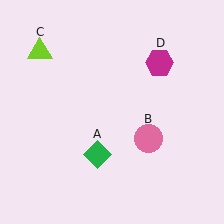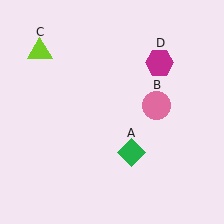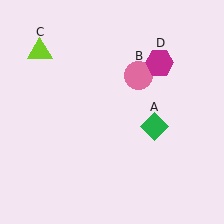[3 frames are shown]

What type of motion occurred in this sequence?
The green diamond (object A), pink circle (object B) rotated counterclockwise around the center of the scene.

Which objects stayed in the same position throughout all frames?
Lime triangle (object C) and magenta hexagon (object D) remained stationary.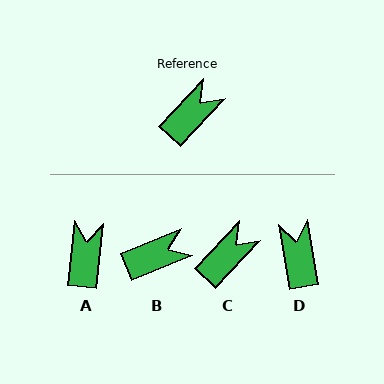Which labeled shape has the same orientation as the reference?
C.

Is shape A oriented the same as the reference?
No, it is off by about 37 degrees.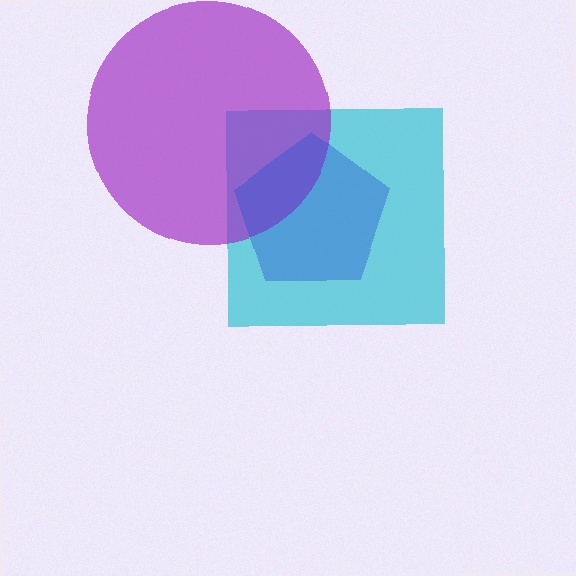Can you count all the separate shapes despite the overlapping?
Yes, there are 3 separate shapes.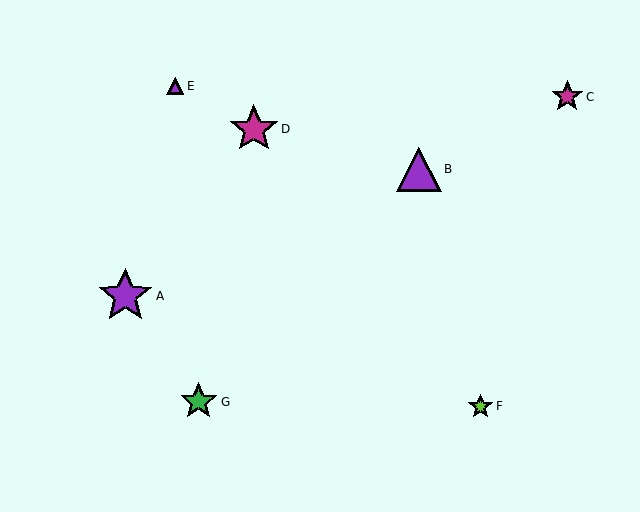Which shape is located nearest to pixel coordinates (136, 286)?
The purple star (labeled A) at (125, 296) is nearest to that location.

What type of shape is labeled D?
Shape D is a magenta star.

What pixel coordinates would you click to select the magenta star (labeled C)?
Click at (567, 97) to select the magenta star C.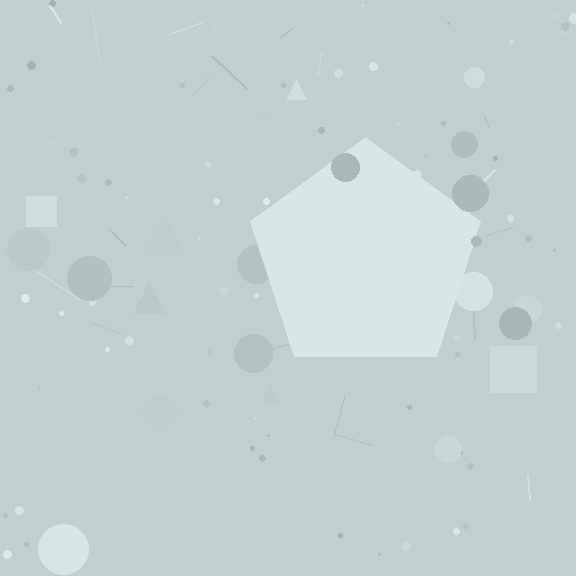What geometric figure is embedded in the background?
A pentagon is embedded in the background.